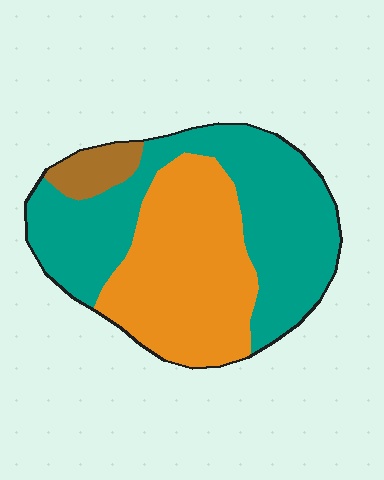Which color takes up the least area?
Brown, at roughly 5%.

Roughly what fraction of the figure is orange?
Orange covers 42% of the figure.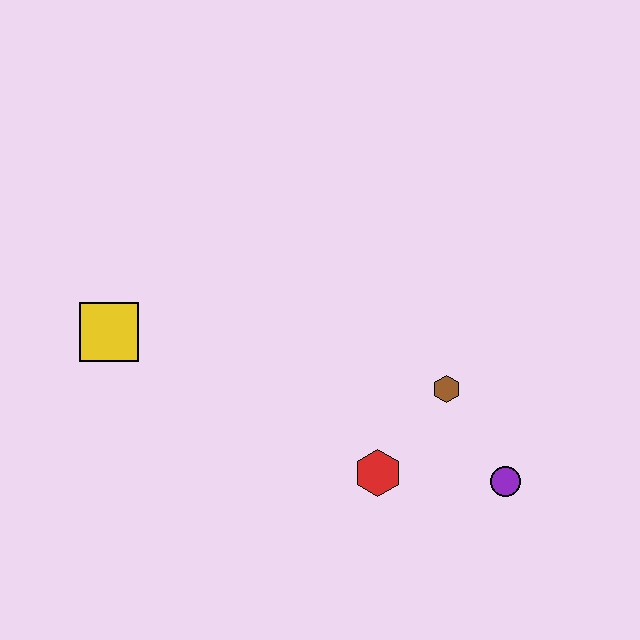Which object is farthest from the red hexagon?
The yellow square is farthest from the red hexagon.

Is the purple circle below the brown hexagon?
Yes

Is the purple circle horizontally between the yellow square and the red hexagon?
No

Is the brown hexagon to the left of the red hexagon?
No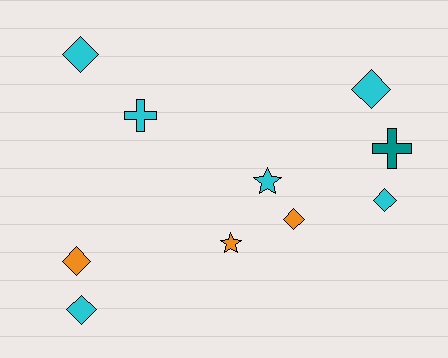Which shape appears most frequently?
Diamond, with 6 objects.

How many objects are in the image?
There are 10 objects.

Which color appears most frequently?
Cyan, with 6 objects.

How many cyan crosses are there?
There is 1 cyan cross.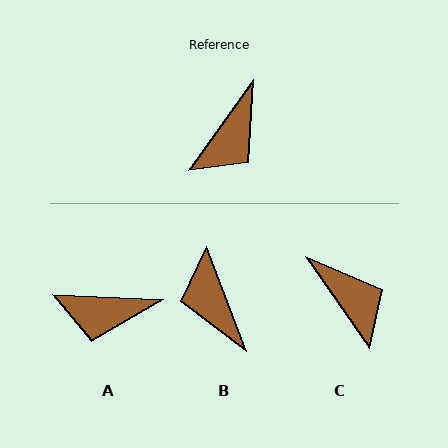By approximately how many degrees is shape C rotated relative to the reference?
Approximately 70 degrees counter-clockwise.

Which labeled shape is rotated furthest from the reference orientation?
B, about 123 degrees away.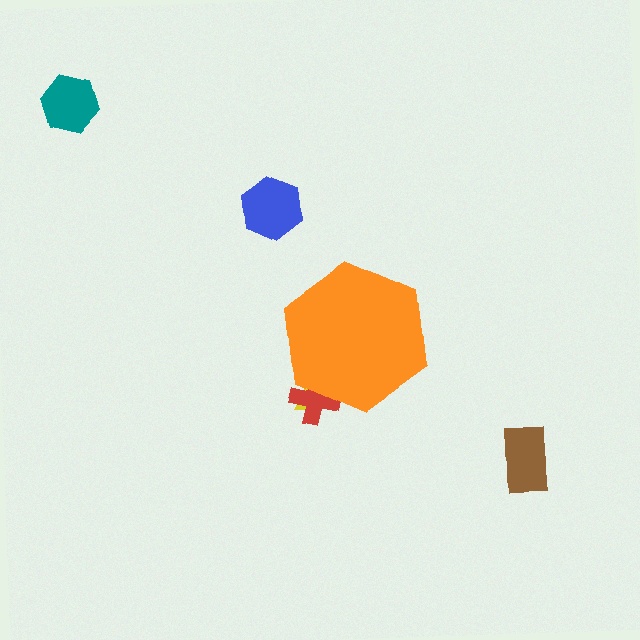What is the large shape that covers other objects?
An orange hexagon.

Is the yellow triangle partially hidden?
Yes, the yellow triangle is partially hidden behind the orange hexagon.